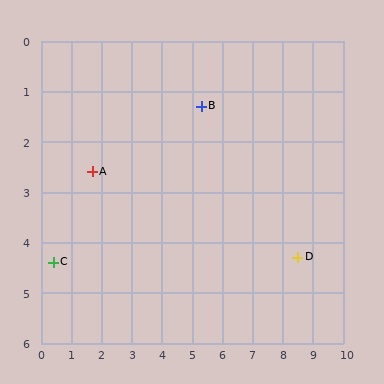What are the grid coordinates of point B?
Point B is at approximately (5.3, 1.3).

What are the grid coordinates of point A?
Point A is at approximately (1.7, 2.6).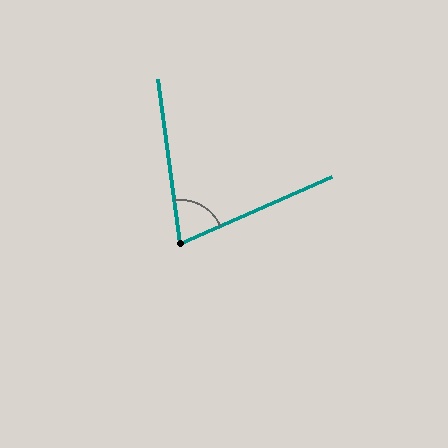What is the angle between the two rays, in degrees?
Approximately 74 degrees.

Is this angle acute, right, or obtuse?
It is acute.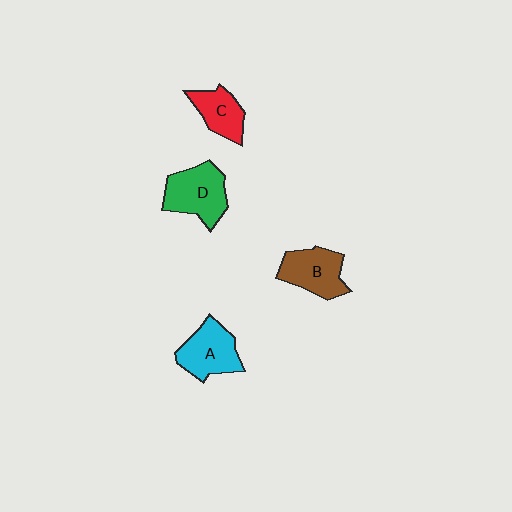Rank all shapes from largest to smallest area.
From largest to smallest: D (green), A (cyan), B (brown), C (red).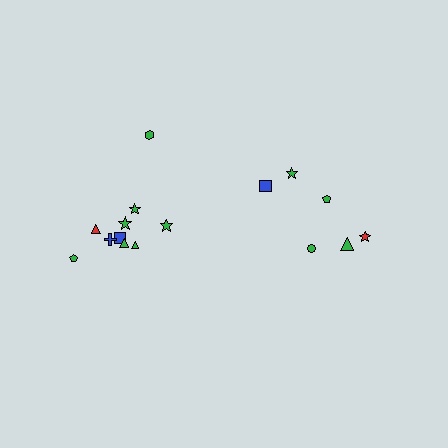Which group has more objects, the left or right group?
The left group.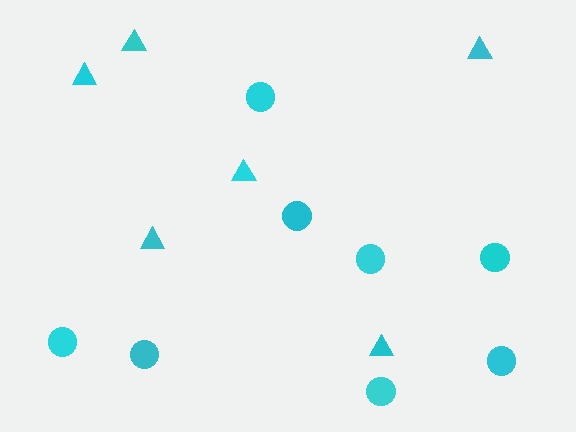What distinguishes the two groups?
There are 2 groups: one group of triangles (6) and one group of circles (8).